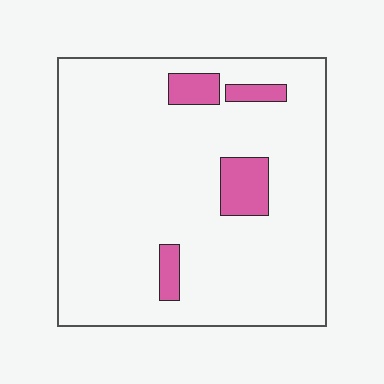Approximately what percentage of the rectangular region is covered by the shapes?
Approximately 10%.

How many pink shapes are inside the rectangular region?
4.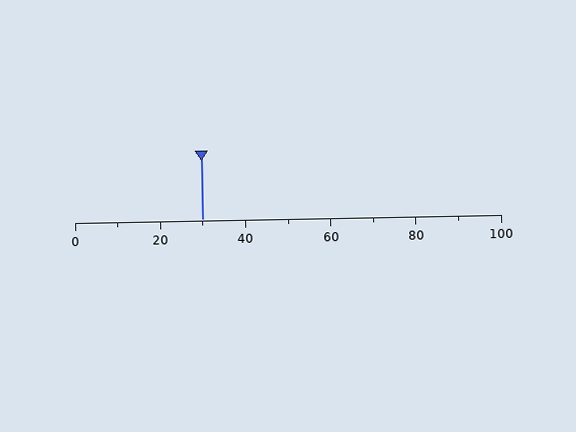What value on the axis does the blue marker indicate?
The marker indicates approximately 30.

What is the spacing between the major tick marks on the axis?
The major ticks are spaced 20 apart.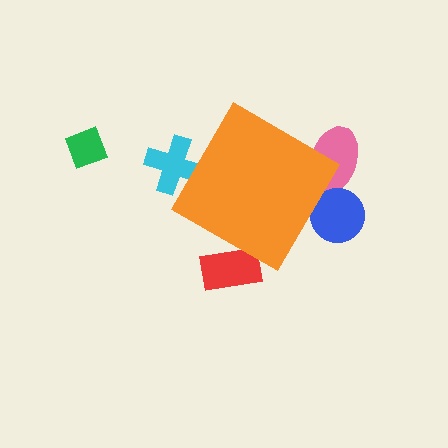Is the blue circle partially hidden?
Yes, the blue circle is partially hidden behind the orange diamond.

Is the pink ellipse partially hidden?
Yes, the pink ellipse is partially hidden behind the orange diamond.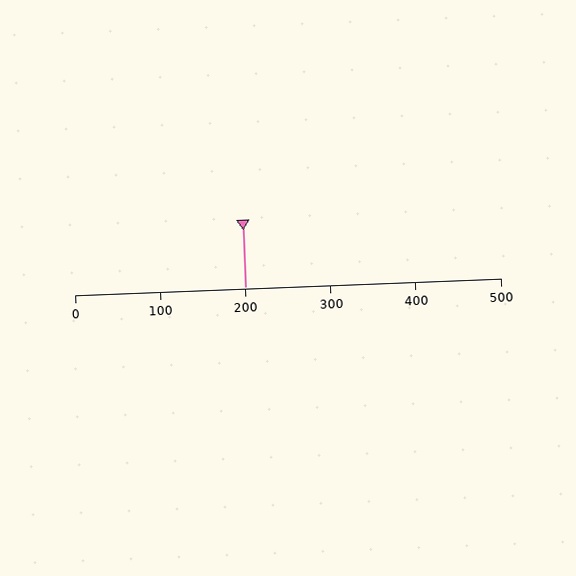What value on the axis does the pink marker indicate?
The marker indicates approximately 200.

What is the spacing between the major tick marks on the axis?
The major ticks are spaced 100 apart.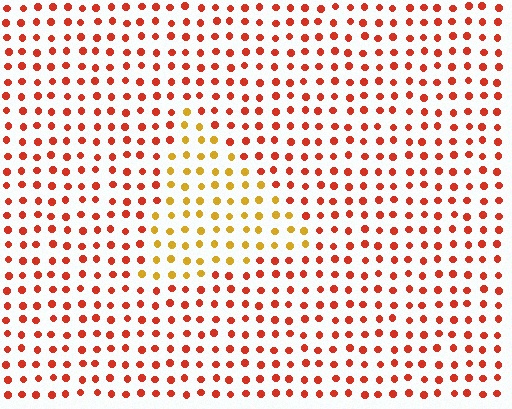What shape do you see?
I see a triangle.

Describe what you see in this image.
The image is filled with small red elements in a uniform arrangement. A triangle-shaped region is visible where the elements are tinted to a slightly different hue, forming a subtle color boundary.